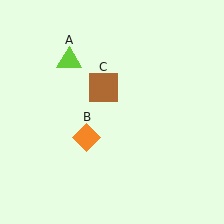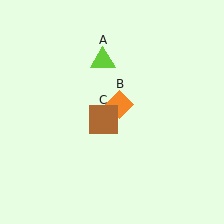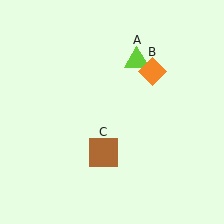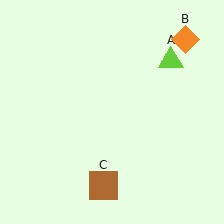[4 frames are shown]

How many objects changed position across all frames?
3 objects changed position: lime triangle (object A), orange diamond (object B), brown square (object C).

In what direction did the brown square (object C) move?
The brown square (object C) moved down.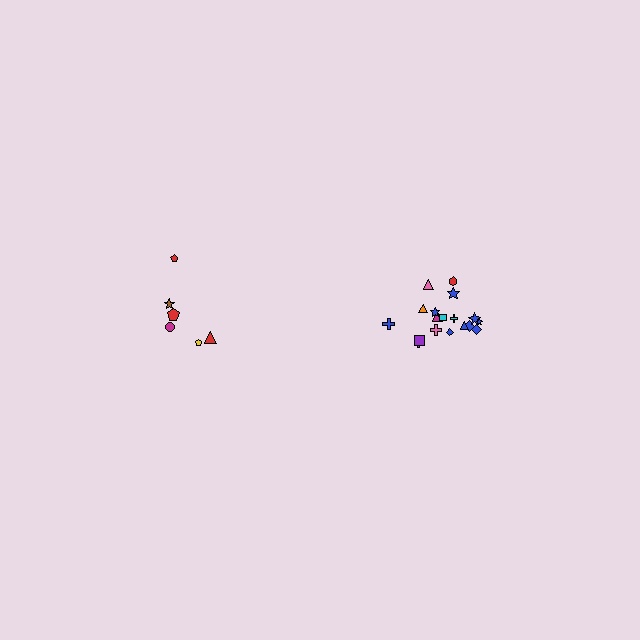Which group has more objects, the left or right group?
The right group.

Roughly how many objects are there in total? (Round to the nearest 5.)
Roughly 25 objects in total.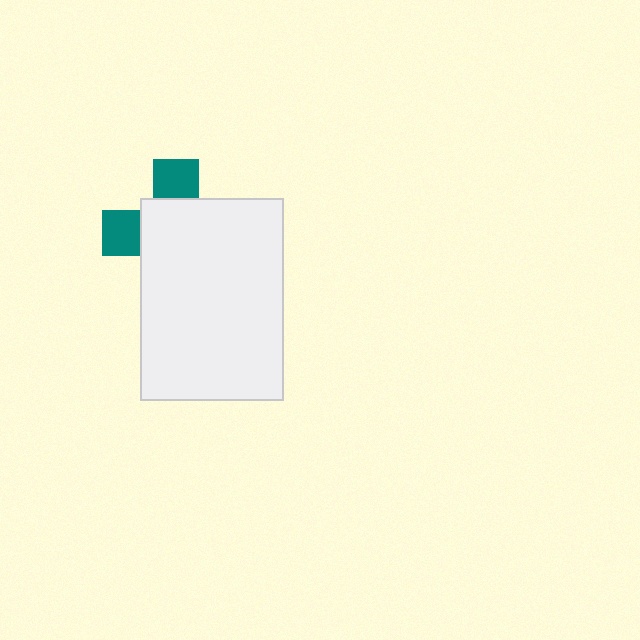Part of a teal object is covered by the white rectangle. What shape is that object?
It is a cross.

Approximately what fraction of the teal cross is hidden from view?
Roughly 70% of the teal cross is hidden behind the white rectangle.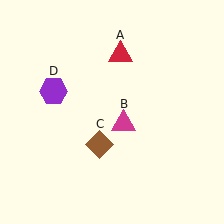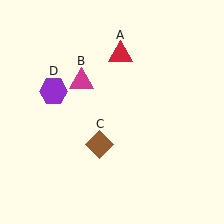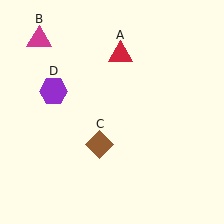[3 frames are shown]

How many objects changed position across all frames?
1 object changed position: magenta triangle (object B).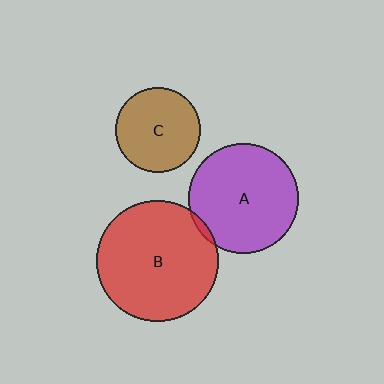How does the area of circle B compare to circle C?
Approximately 2.0 times.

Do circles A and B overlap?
Yes.